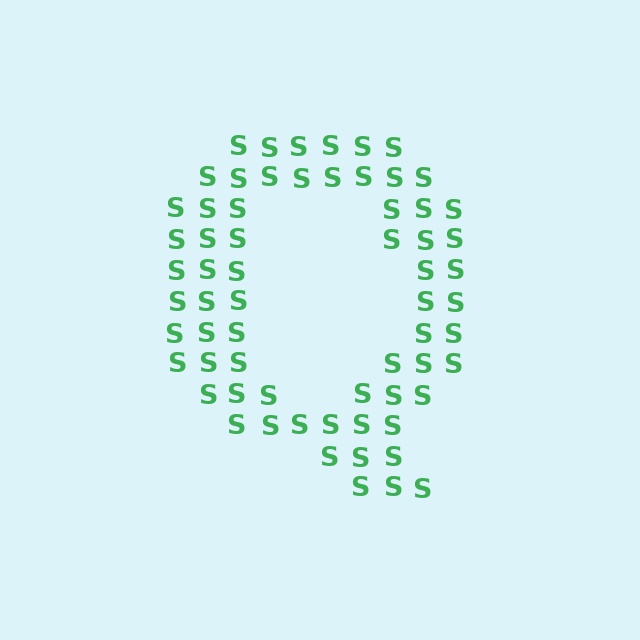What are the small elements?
The small elements are letter S's.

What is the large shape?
The large shape is the letter Q.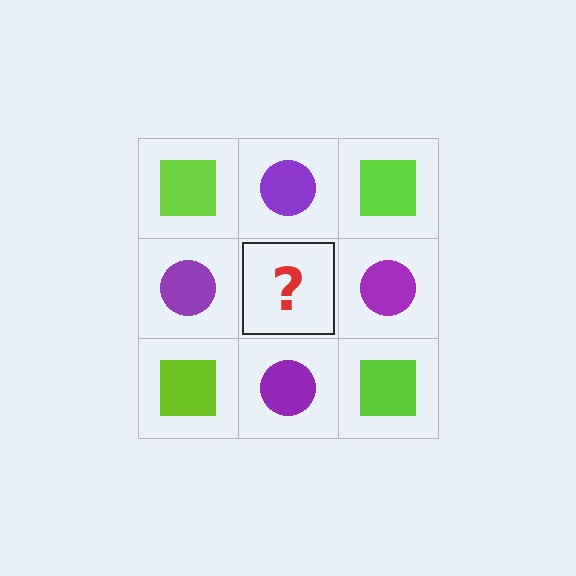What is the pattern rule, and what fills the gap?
The rule is that it alternates lime square and purple circle in a checkerboard pattern. The gap should be filled with a lime square.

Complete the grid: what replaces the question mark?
The question mark should be replaced with a lime square.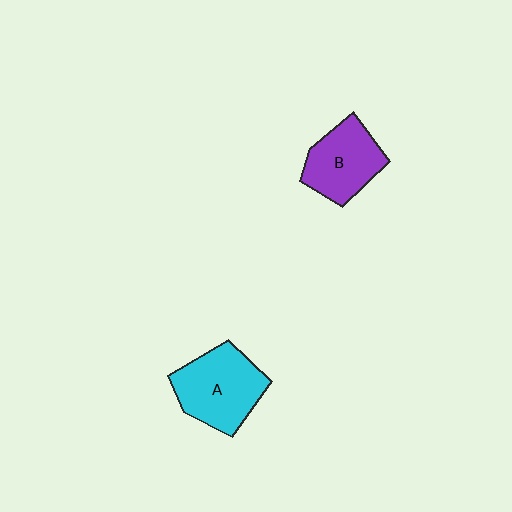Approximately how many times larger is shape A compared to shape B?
Approximately 1.2 times.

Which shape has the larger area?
Shape A (cyan).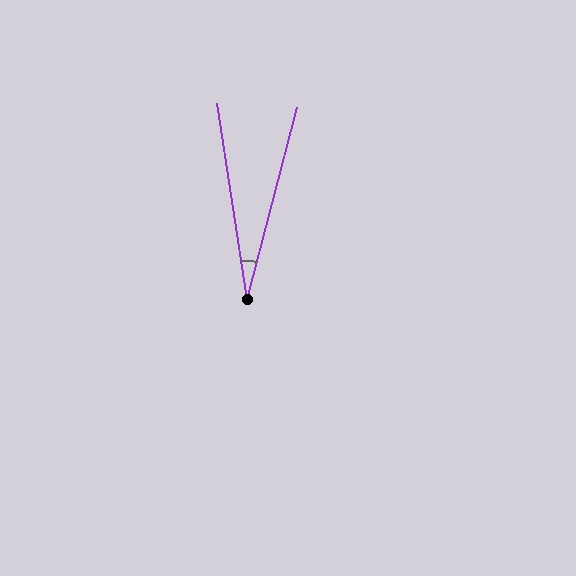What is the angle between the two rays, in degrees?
Approximately 23 degrees.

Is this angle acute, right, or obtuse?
It is acute.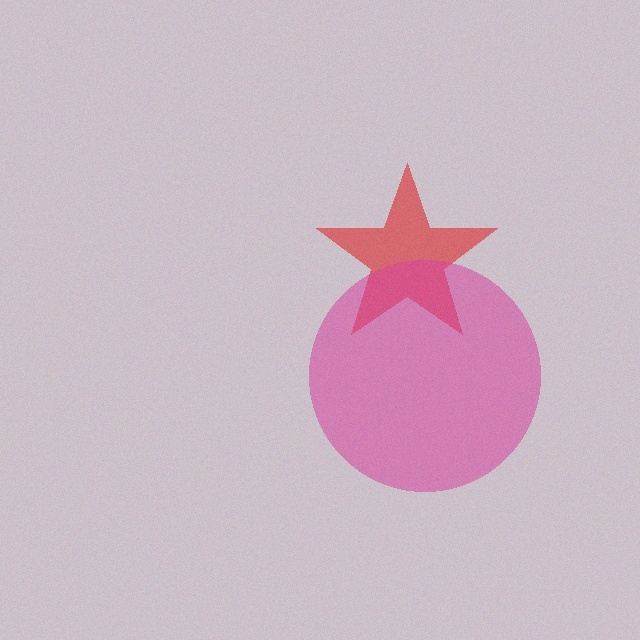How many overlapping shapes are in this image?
There are 2 overlapping shapes in the image.